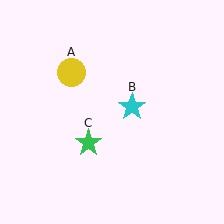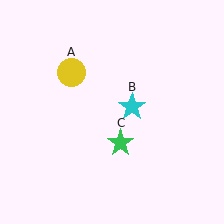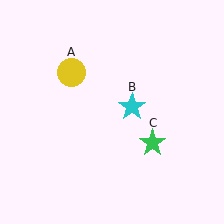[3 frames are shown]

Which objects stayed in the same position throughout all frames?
Yellow circle (object A) and cyan star (object B) remained stationary.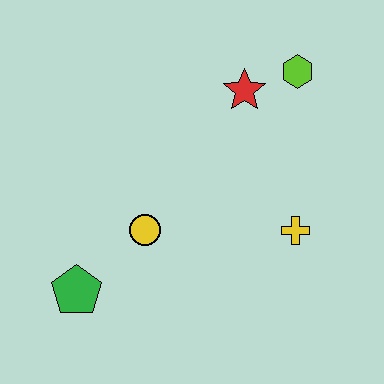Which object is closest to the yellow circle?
The green pentagon is closest to the yellow circle.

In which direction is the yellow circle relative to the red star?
The yellow circle is below the red star.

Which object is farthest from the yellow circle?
The lime hexagon is farthest from the yellow circle.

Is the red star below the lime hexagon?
Yes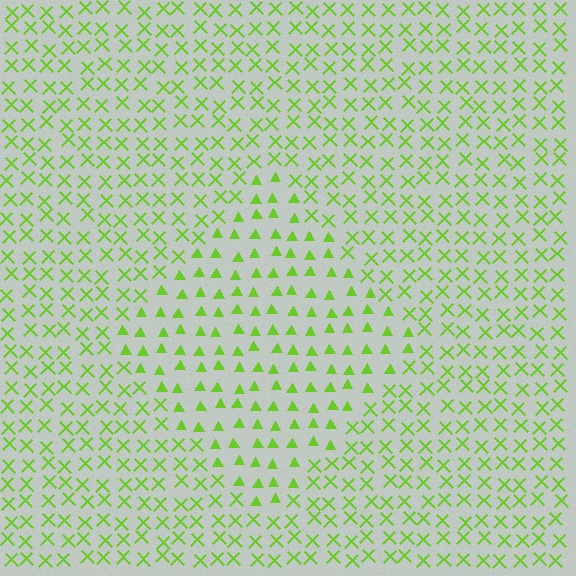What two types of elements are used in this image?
The image uses triangles inside the diamond region and X marks outside it.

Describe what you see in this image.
The image is filled with small lime elements arranged in a uniform grid. A diamond-shaped region contains triangles, while the surrounding area contains X marks. The boundary is defined purely by the change in element shape.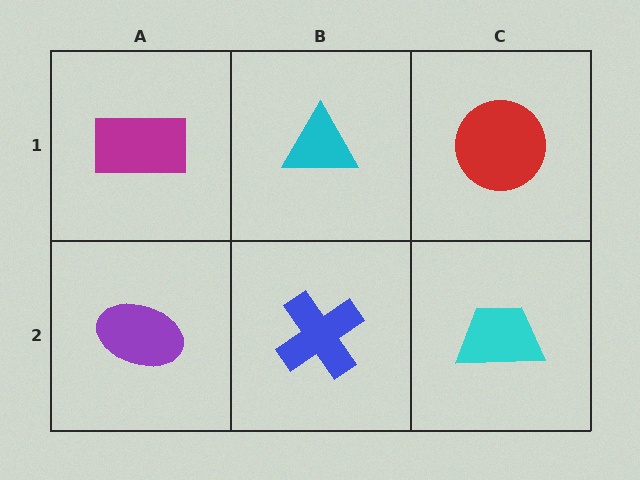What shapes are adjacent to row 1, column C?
A cyan trapezoid (row 2, column C), a cyan triangle (row 1, column B).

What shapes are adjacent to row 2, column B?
A cyan triangle (row 1, column B), a purple ellipse (row 2, column A), a cyan trapezoid (row 2, column C).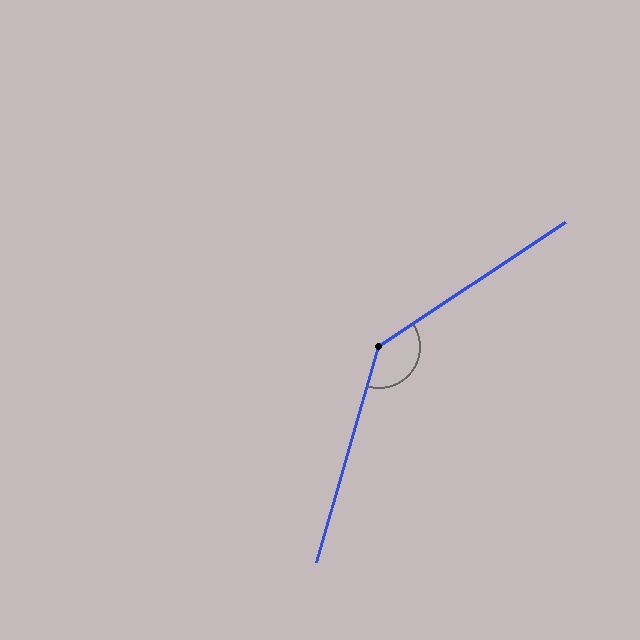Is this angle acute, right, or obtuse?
It is obtuse.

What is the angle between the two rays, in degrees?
Approximately 140 degrees.